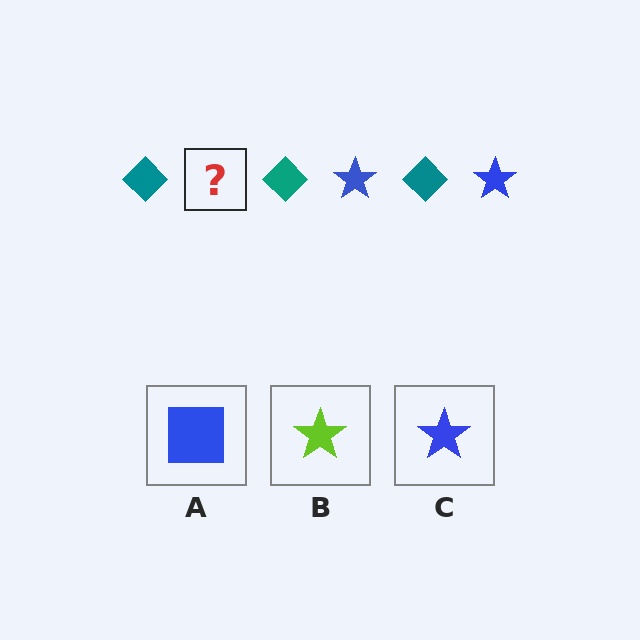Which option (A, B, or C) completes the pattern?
C.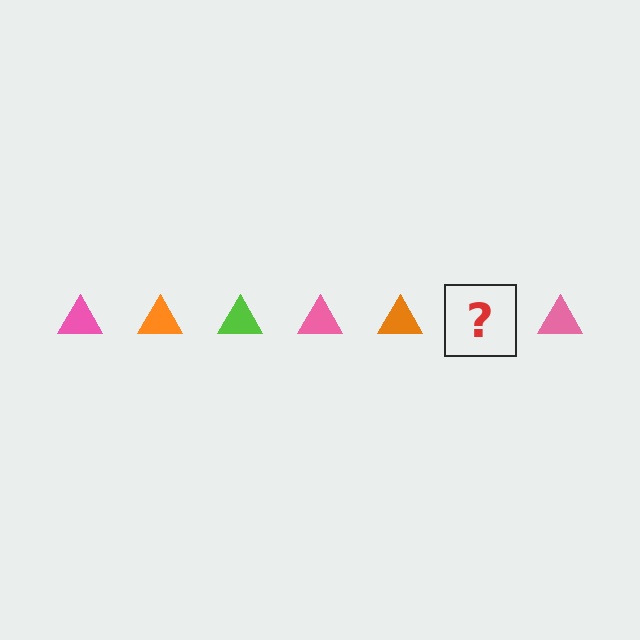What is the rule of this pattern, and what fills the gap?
The rule is that the pattern cycles through pink, orange, lime triangles. The gap should be filled with a lime triangle.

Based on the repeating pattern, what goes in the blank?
The blank should be a lime triangle.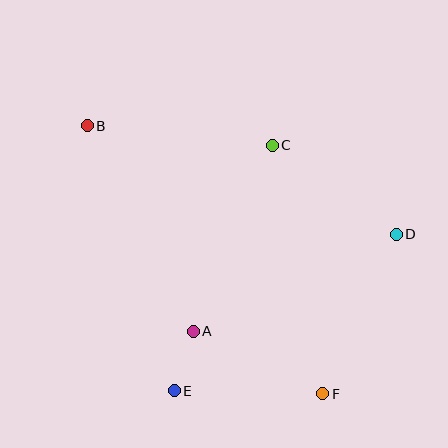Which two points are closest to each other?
Points A and E are closest to each other.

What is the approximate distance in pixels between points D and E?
The distance between D and E is approximately 272 pixels.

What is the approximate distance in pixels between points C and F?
The distance between C and F is approximately 253 pixels.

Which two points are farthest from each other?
Points B and F are farthest from each other.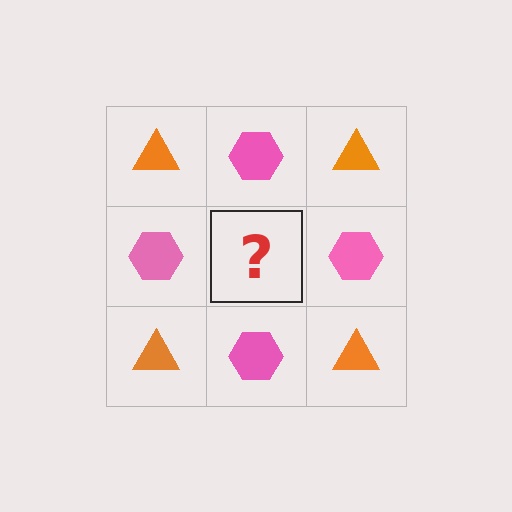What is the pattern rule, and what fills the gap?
The rule is that it alternates orange triangle and pink hexagon in a checkerboard pattern. The gap should be filled with an orange triangle.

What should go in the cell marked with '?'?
The missing cell should contain an orange triangle.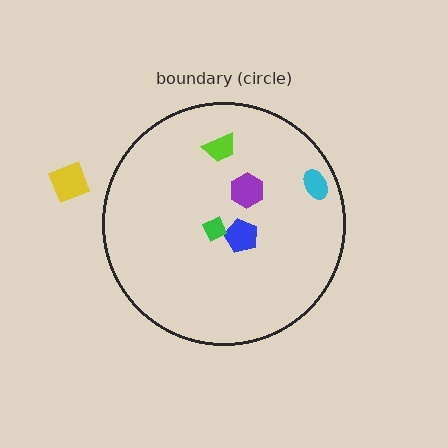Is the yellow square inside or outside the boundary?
Outside.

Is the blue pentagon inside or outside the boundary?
Inside.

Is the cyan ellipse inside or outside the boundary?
Inside.